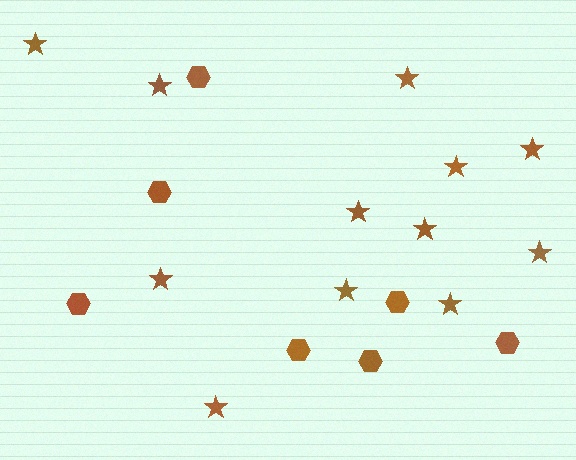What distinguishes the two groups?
There are 2 groups: one group of stars (12) and one group of hexagons (7).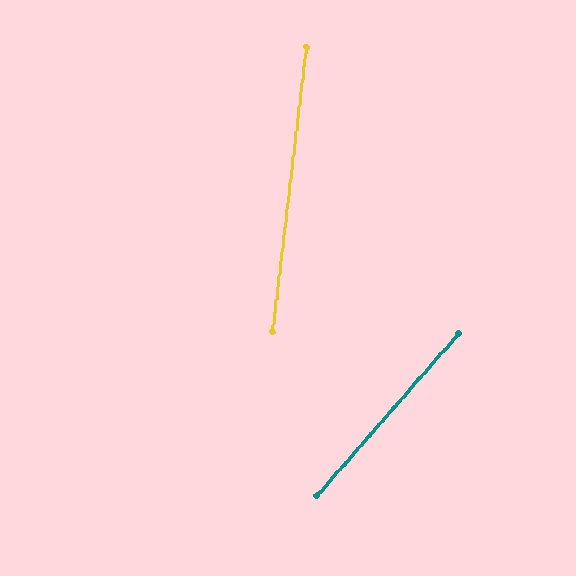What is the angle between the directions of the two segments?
Approximately 34 degrees.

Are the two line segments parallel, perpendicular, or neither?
Neither parallel nor perpendicular — they differ by about 34°.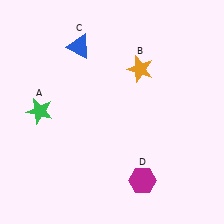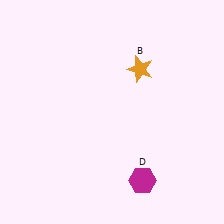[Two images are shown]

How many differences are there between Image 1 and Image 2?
There are 2 differences between the two images.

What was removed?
The green star (A), the blue triangle (C) were removed in Image 2.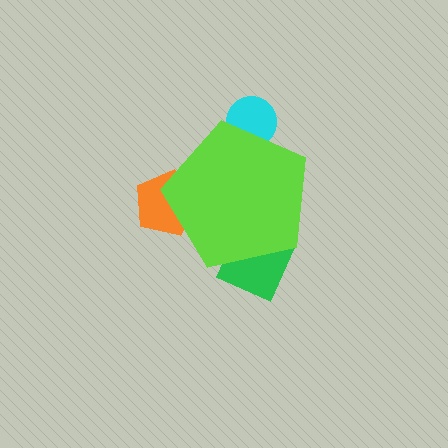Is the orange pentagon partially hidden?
Yes, the orange pentagon is partially hidden behind the lime pentagon.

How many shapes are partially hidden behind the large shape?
3 shapes are partially hidden.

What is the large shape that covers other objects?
A lime pentagon.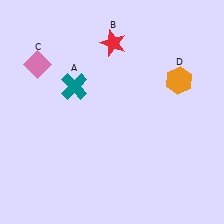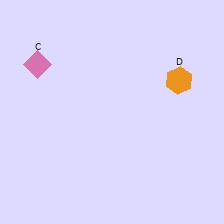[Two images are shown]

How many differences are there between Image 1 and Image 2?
There are 2 differences between the two images.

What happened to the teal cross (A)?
The teal cross (A) was removed in Image 2. It was in the top-left area of Image 1.